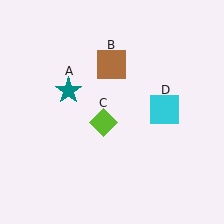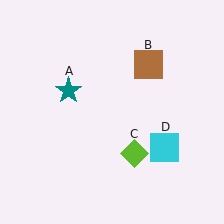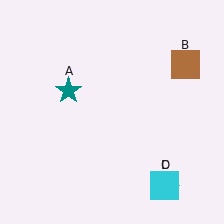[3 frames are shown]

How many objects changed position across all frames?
3 objects changed position: brown square (object B), lime diamond (object C), cyan square (object D).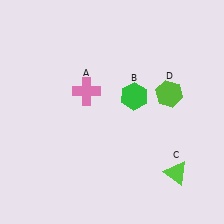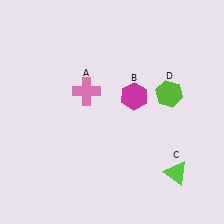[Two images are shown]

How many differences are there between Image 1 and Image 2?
There is 1 difference between the two images.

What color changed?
The hexagon (B) changed from green in Image 1 to magenta in Image 2.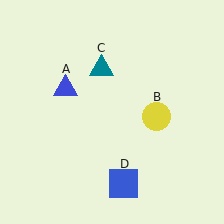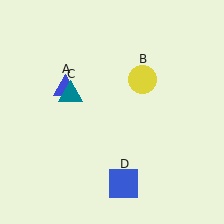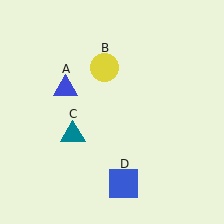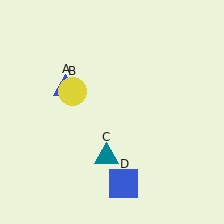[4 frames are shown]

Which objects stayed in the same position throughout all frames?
Blue triangle (object A) and blue square (object D) remained stationary.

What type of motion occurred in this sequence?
The yellow circle (object B), teal triangle (object C) rotated counterclockwise around the center of the scene.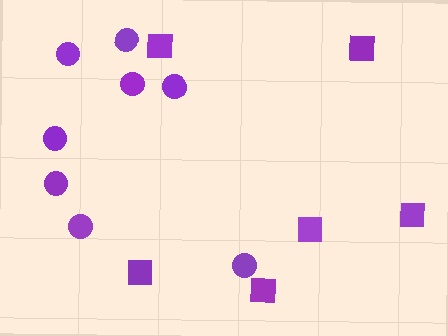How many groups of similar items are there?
There are 2 groups: one group of squares (6) and one group of circles (8).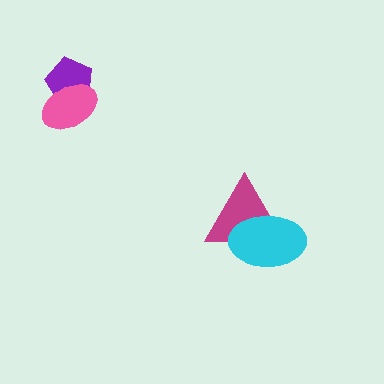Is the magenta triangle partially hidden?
Yes, it is partially covered by another shape.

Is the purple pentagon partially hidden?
Yes, it is partially covered by another shape.